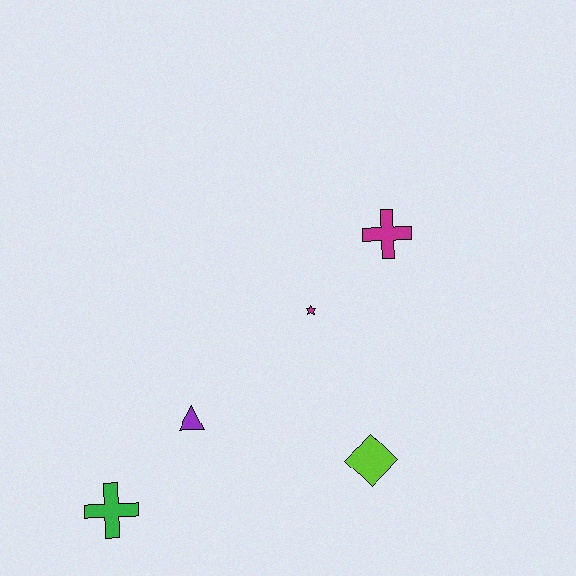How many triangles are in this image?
There is 1 triangle.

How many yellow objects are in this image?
There are no yellow objects.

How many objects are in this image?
There are 5 objects.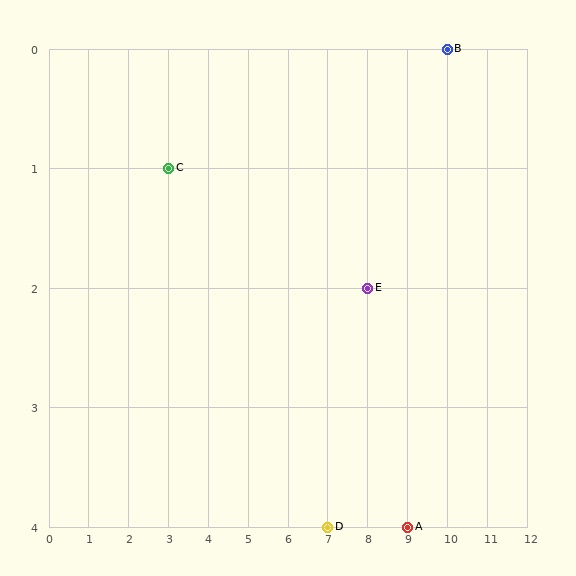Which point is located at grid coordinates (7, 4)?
Point D is at (7, 4).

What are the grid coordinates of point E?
Point E is at grid coordinates (8, 2).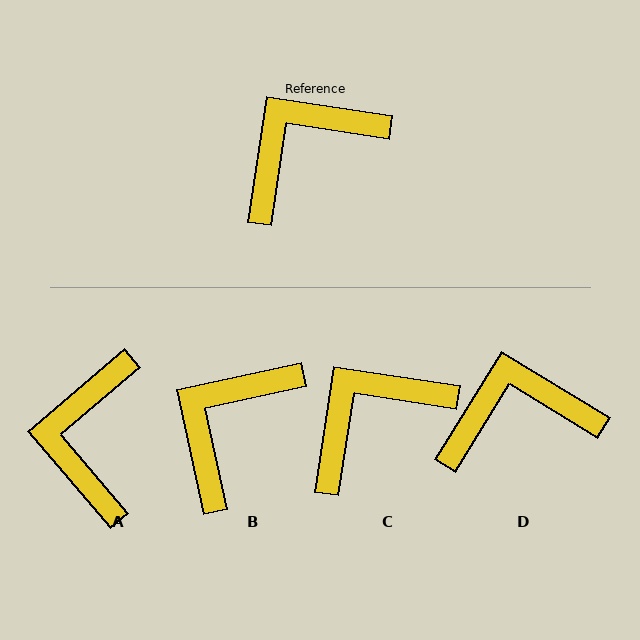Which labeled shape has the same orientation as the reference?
C.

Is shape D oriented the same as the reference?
No, it is off by about 23 degrees.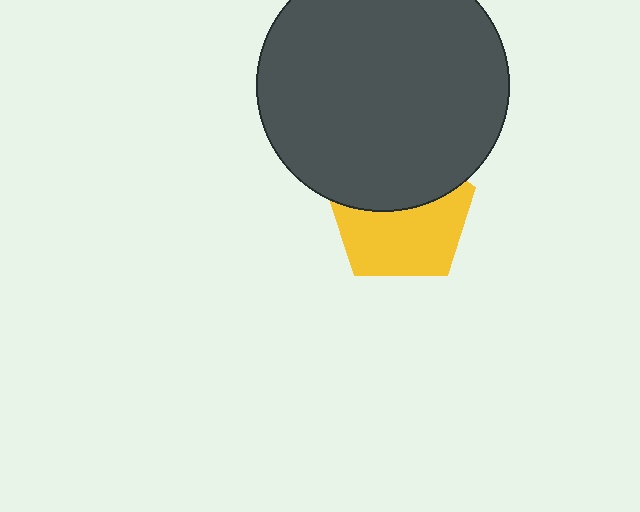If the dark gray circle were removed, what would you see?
You would see the complete yellow pentagon.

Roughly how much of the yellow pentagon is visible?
About half of it is visible (roughly 57%).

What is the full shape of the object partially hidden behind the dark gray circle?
The partially hidden object is a yellow pentagon.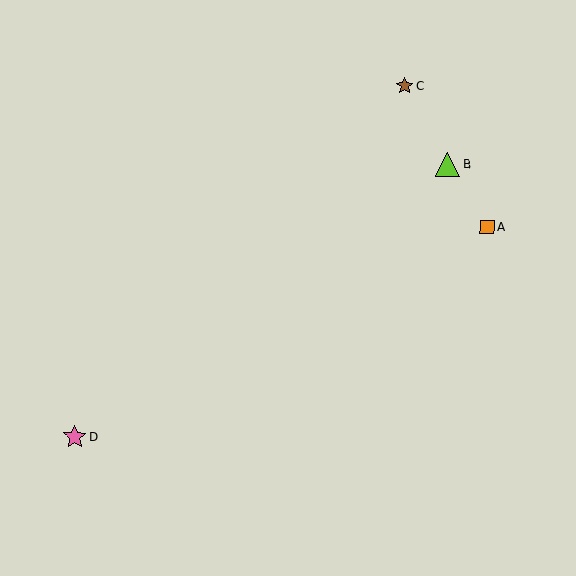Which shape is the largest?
The lime triangle (labeled B) is the largest.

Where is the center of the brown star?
The center of the brown star is at (405, 86).